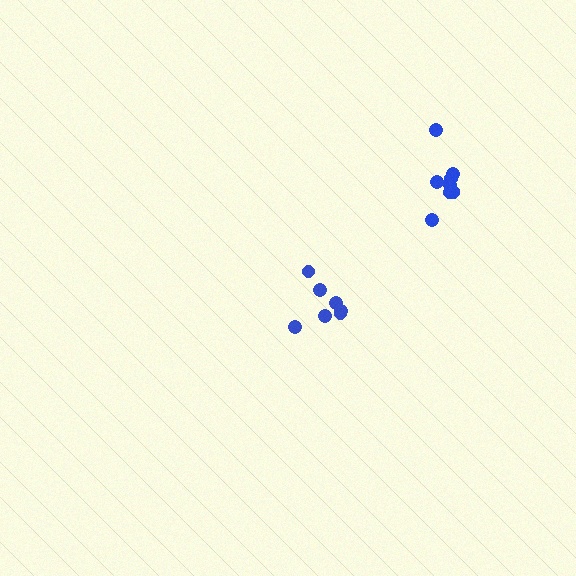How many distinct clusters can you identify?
There are 2 distinct clusters.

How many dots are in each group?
Group 1: 7 dots, Group 2: 8 dots (15 total).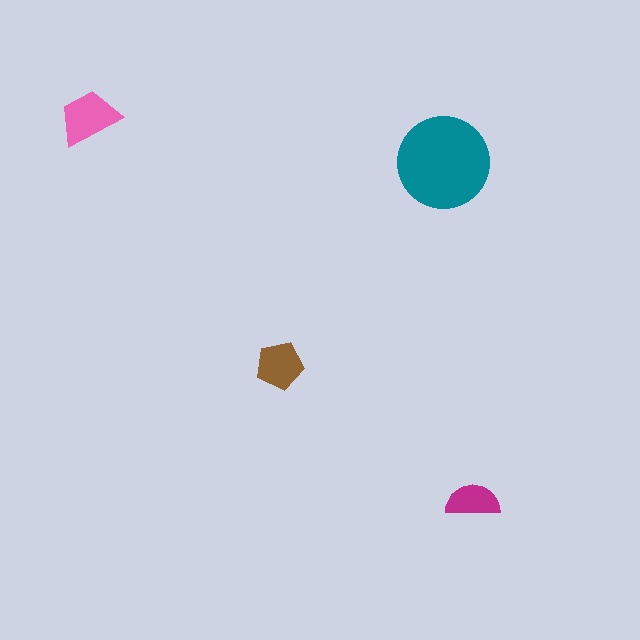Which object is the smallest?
The magenta semicircle.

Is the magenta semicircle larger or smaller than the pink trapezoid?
Smaller.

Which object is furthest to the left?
The pink trapezoid is leftmost.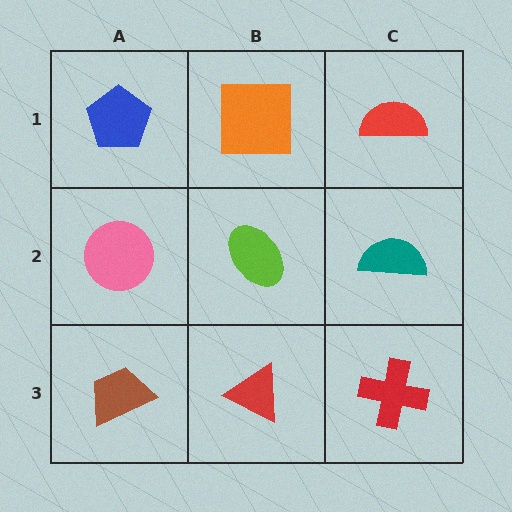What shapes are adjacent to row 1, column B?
A lime ellipse (row 2, column B), a blue pentagon (row 1, column A), a red semicircle (row 1, column C).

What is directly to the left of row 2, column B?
A pink circle.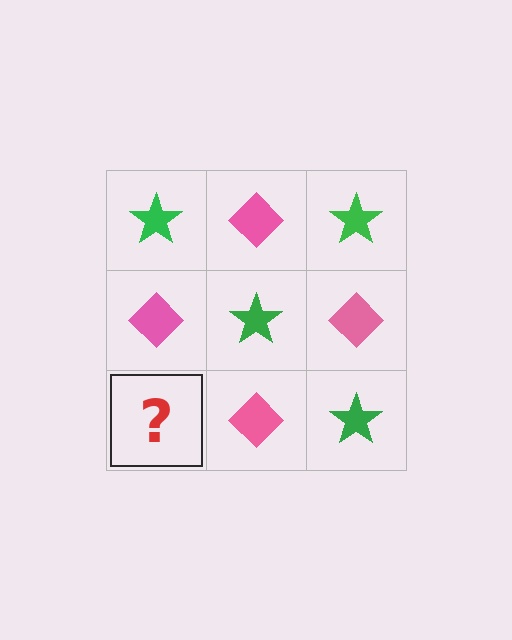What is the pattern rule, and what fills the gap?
The rule is that it alternates green star and pink diamond in a checkerboard pattern. The gap should be filled with a green star.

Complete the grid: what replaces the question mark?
The question mark should be replaced with a green star.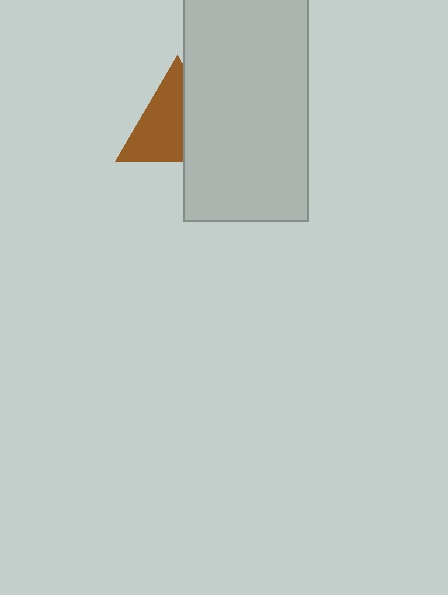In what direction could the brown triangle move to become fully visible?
The brown triangle could move left. That would shift it out from behind the light gray rectangle entirely.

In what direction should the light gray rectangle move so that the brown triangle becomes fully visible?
The light gray rectangle should move right. That is the shortest direction to clear the overlap and leave the brown triangle fully visible.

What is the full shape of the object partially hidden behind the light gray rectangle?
The partially hidden object is a brown triangle.